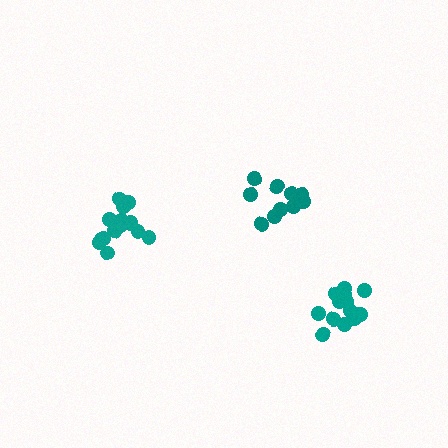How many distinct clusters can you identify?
There are 3 distinct clusters.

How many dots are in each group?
Group 1: 10 dots, Group 2: 15 dots, Group 3: 15 dots (40 total).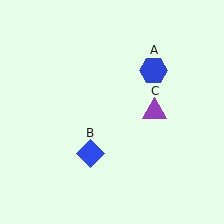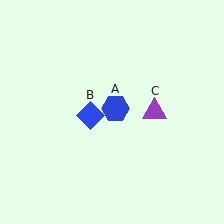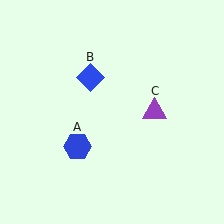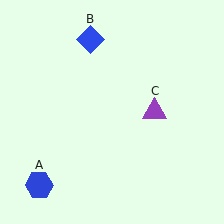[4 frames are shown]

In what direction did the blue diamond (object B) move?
The blue diamond (object B) moved up.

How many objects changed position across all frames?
2 objects changed position: blue hexagon (object A), blue diamond (object B).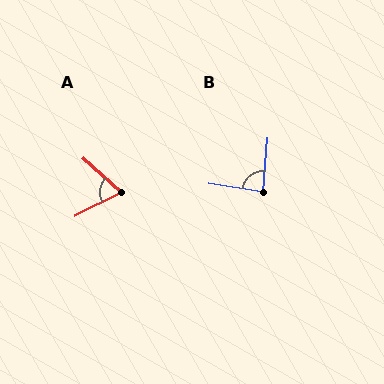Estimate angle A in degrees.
Approximately 68 degrees.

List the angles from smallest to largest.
A (68°), B (86°).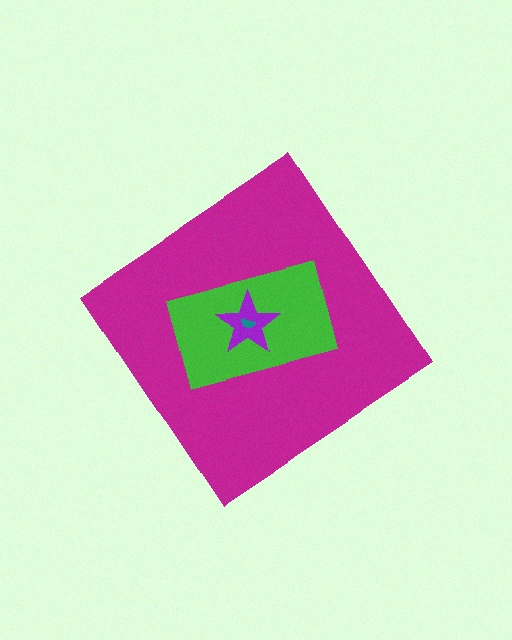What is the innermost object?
The teal semicircle.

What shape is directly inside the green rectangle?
The purple star.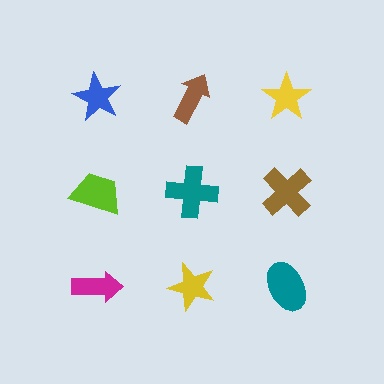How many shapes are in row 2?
3 shapes.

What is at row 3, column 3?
A teal ellipse.